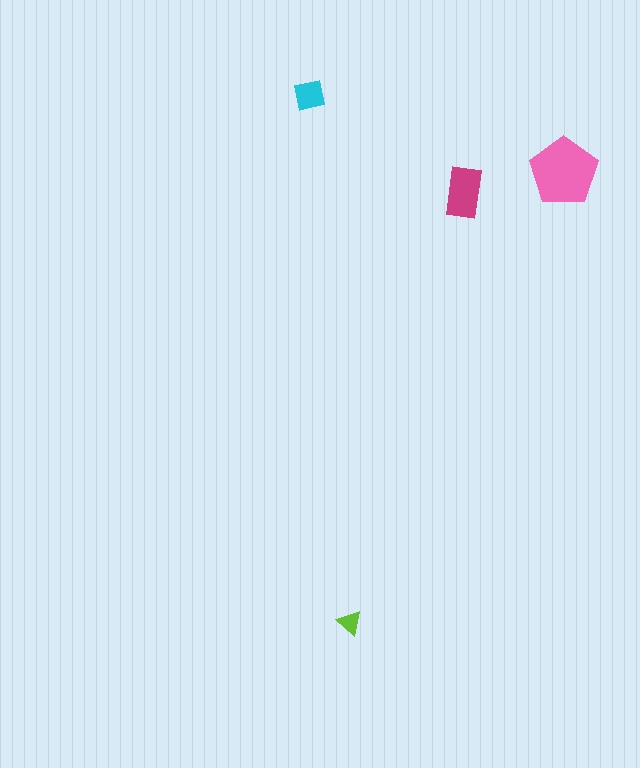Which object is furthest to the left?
The cyan square is leftmost.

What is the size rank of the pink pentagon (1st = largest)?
1st.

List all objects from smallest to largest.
The lime triangle, the cyan square, the magenta rectangle, the pink pentagon.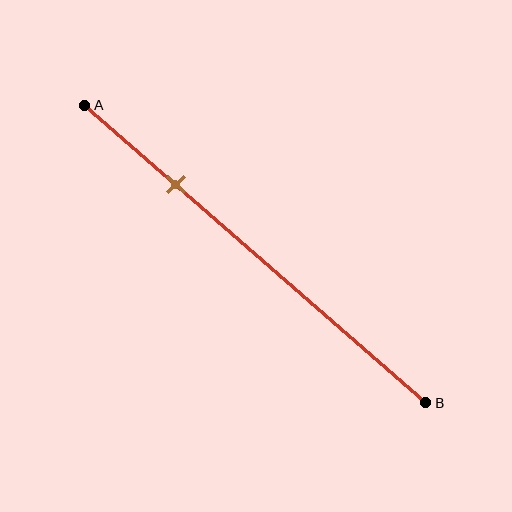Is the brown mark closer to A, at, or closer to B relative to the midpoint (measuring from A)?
The brown mark is closer to point A than the midpoint of segment AB.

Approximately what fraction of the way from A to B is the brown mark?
The brown mark is approximately 25% of the way from A to B.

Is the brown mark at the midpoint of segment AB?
No, the mark is at about 25% from A, not at the 50% midpoint.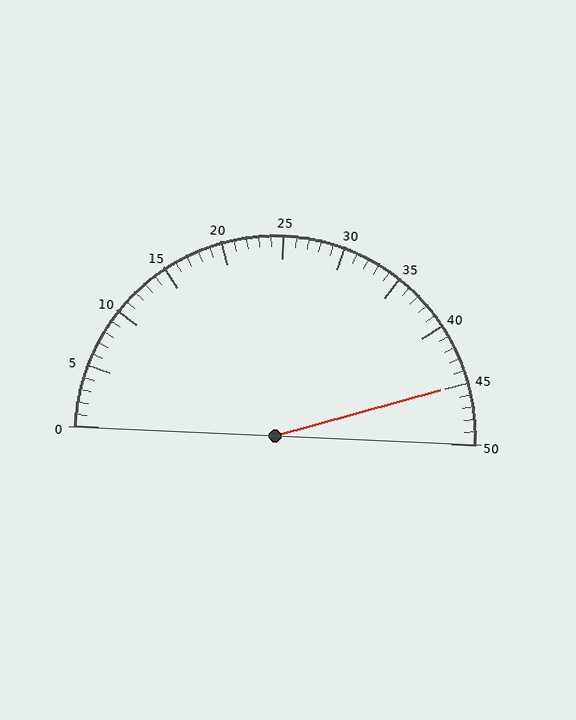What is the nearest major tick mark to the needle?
The nearest major tick mark is 45.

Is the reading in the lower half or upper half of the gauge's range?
The reading is in the upper half of the range (0 to 50).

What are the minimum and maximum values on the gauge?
The gauge ranges from 0 to 50.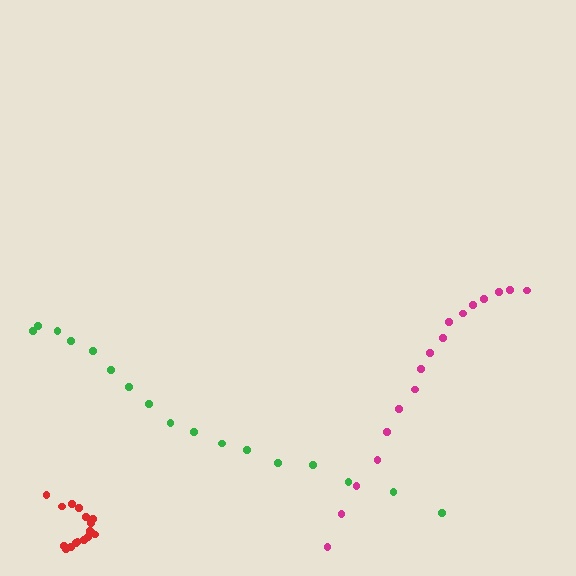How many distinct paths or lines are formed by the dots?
There are 3 distinct paths.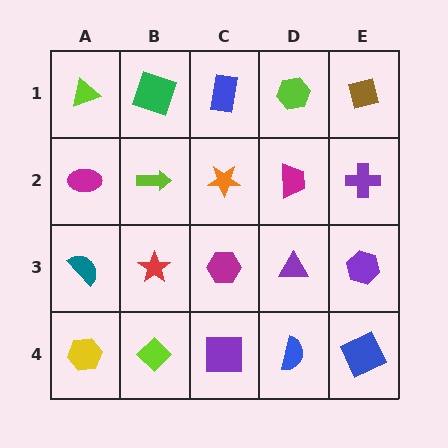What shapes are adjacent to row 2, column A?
A lime triangle (row 1, column A), a teal semicircle (row 3, column A), a lime arrow (row 2, column B).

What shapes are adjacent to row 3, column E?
A purple cross (row 2, column E), a blue square (row 4, column E), a purple triangle (row 3, column D).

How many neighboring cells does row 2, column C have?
4.